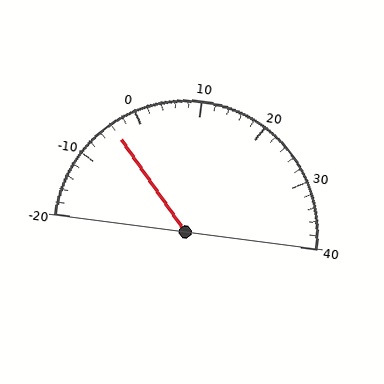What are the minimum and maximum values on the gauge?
The gauge ranges from -20 to 40.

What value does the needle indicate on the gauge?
The needle indicates approximately -4.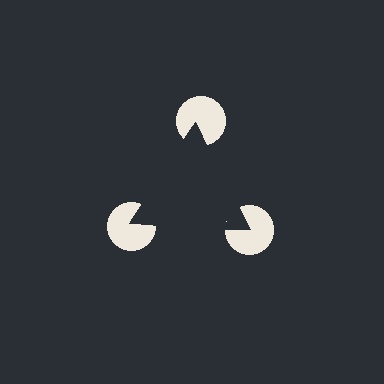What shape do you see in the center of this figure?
An illusory triangle — its edges are inferred from the aligned wedge cuts in the pac-man discs, not physically drawn.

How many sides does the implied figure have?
3 sides.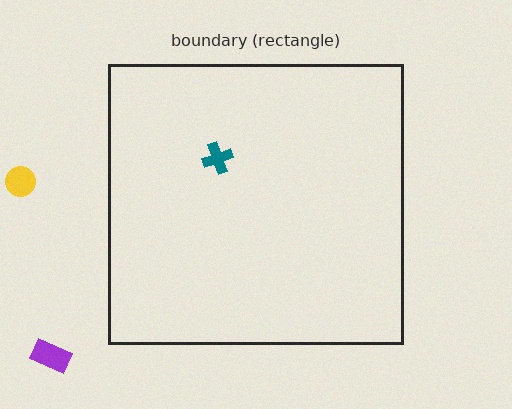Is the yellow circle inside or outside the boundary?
Outside.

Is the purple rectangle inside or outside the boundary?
Outside.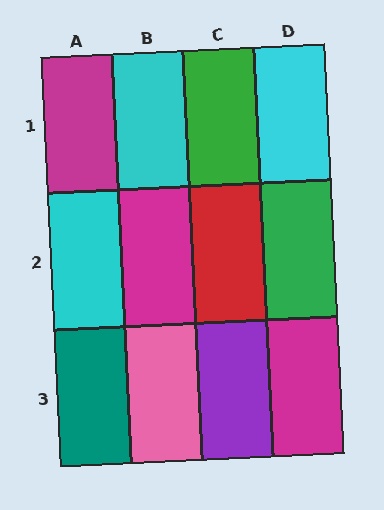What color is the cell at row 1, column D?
Cyan.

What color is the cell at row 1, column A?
Magenta.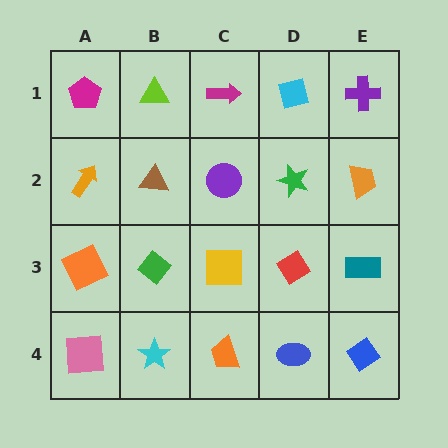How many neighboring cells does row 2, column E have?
3.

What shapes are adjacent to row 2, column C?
A magenta arrow (row 1, column C), a yellow square (row 3, column C), a brown triangle (row 2, column B), a green star (row 2, column D).